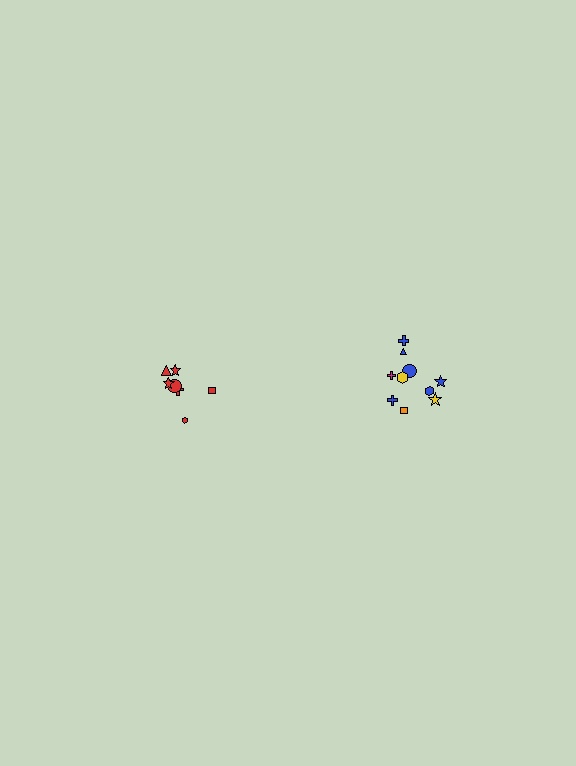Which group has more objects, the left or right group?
The right group.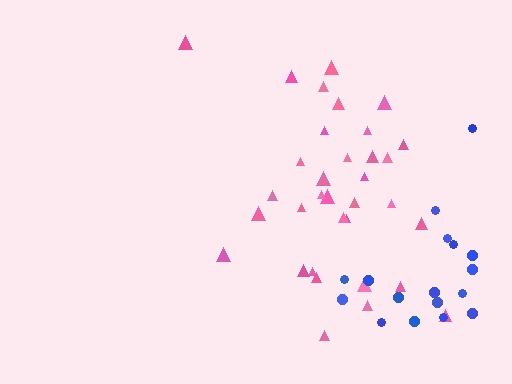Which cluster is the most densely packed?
Pink.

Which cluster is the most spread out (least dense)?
Blue.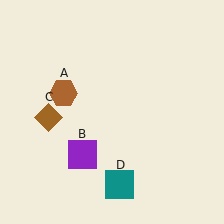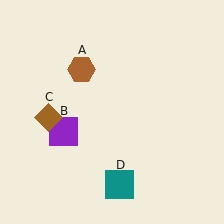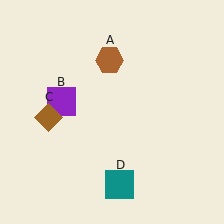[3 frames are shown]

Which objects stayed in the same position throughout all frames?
Brown diamond (object C) and teal square (object D) remained stationary.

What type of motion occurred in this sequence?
The brown hexagon (object A), purple square (object B) rotated clockwise around the center of the scene.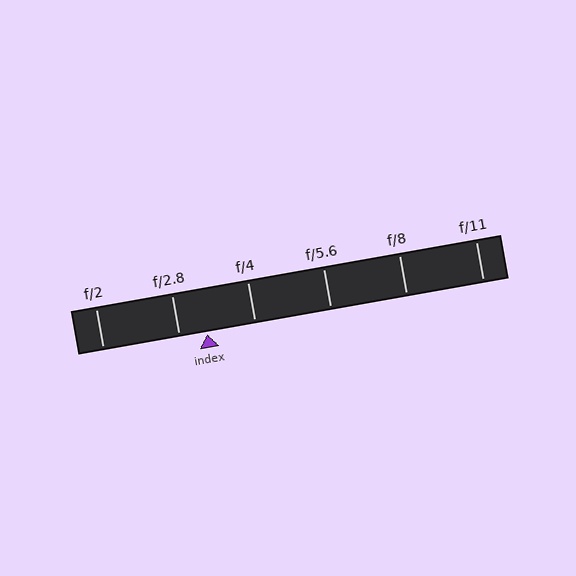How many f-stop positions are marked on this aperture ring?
There are 6 f-stop positions marked.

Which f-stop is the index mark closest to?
The index mark is closest to f/2.8.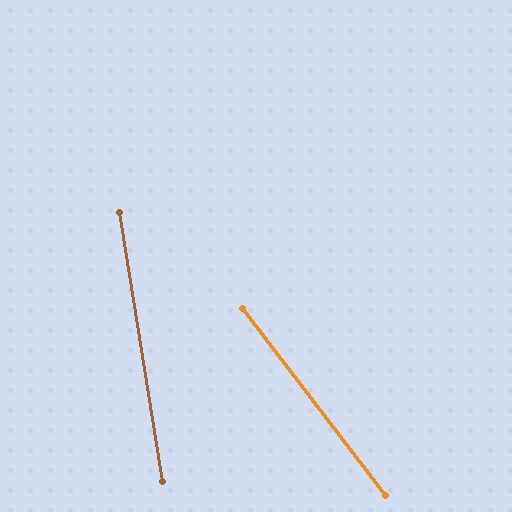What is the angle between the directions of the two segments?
Approximately 28 degrees.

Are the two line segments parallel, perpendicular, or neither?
Neither parallel nor perpendicular — they differ by about 28°.